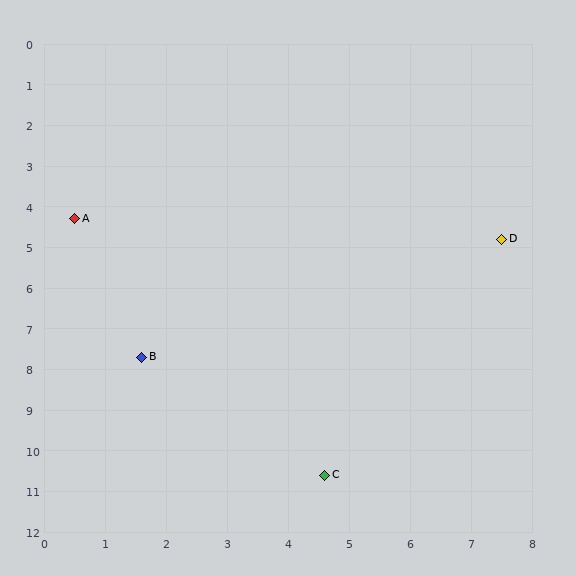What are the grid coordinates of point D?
Point D is at approximately (7.5, 4.8).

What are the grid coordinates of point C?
Point C is at approximately (4.6, 10.6).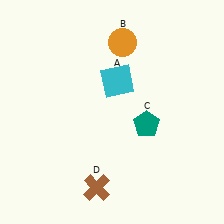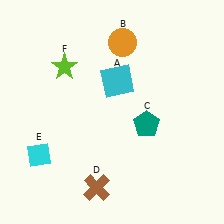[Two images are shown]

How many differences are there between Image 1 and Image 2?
There are 2 differences between the two images.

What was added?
A cyan diamond (E), a lime star (F) were added in Image 2.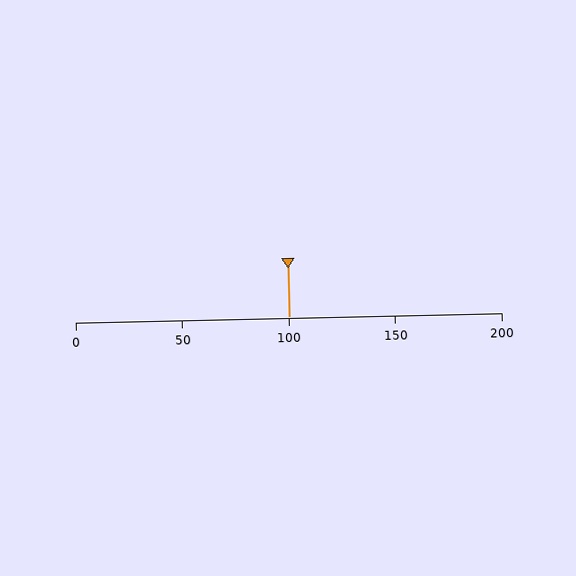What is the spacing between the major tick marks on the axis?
The major ticks are spaced 50 apart.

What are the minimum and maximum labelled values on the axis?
The axis runs from 0 to 200.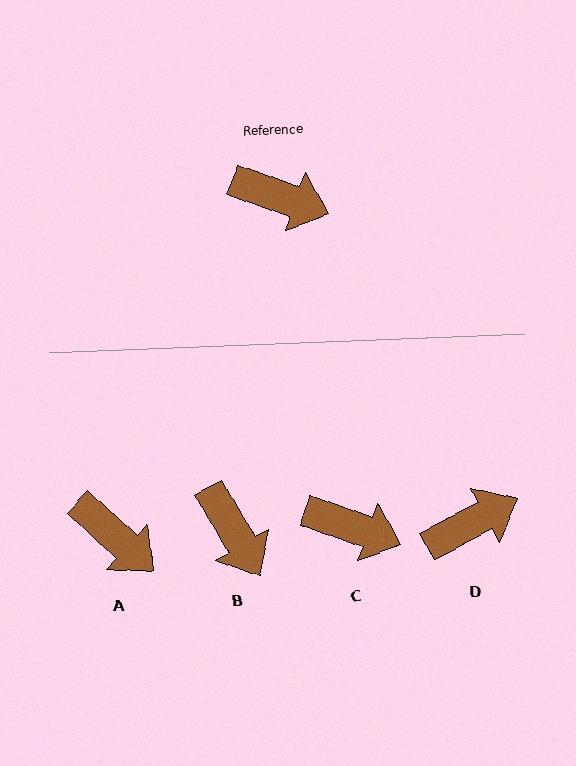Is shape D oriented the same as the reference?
No, it is off by about 47 degrees.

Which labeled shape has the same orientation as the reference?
C.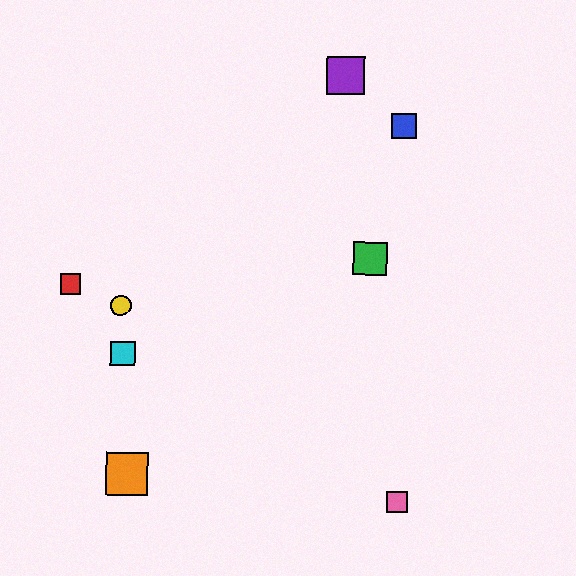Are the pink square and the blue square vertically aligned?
Yes, both are at x≈397.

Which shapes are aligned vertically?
The blue square, the pink square are aligned vertically.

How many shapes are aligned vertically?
2 shapes (the blue square, the pink square) are aligned vertically.